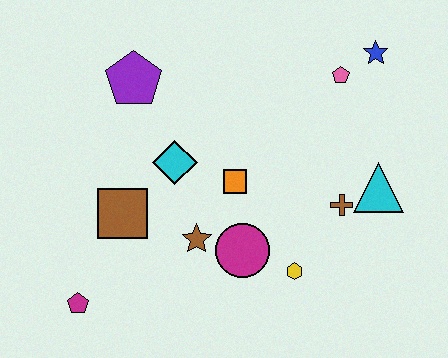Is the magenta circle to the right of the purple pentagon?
Yes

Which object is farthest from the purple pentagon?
The cyan triangle is farthest from the purple pentagon.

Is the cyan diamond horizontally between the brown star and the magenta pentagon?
Yes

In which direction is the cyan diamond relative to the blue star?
The cyan diamond is to the left of the blue star.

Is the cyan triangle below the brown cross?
No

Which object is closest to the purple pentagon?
The cyan diamond is closest to the purple pentagon.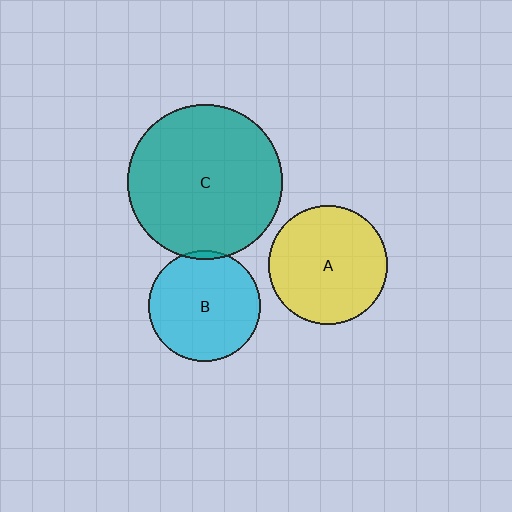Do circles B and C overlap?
Yes.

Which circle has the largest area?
Circle C (teal).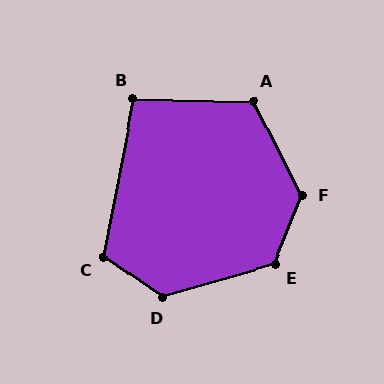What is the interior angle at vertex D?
Approximately 129 degrees (obtuse).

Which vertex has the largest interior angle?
F, at approximately 131 degrees.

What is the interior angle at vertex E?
Approximately 128 degrees (obtuse).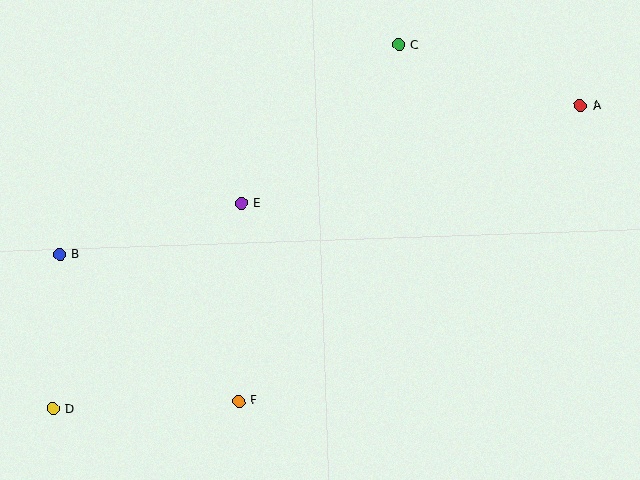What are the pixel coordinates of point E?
Point E is at (241, 203).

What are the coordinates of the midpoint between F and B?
The midpoint between F and B is at (149, 328).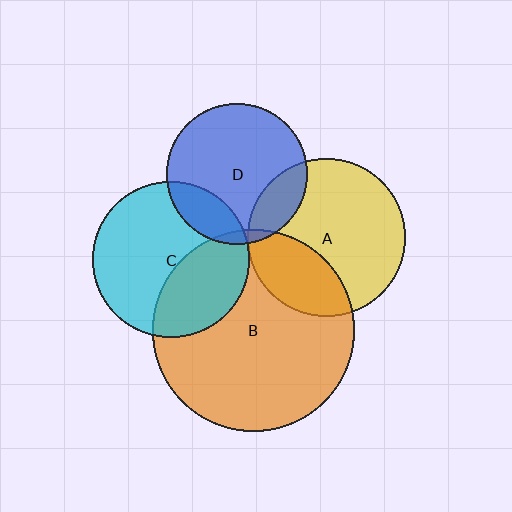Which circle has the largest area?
Circle B (orange).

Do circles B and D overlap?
Yes.